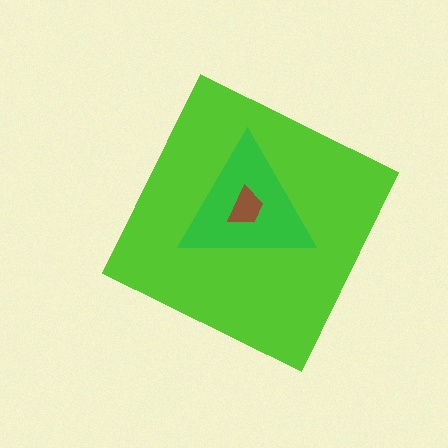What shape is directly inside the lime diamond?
The green triangle.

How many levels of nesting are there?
3.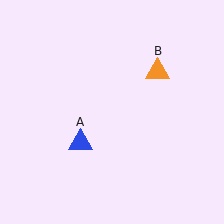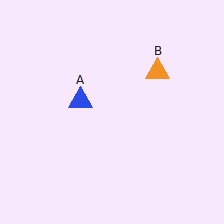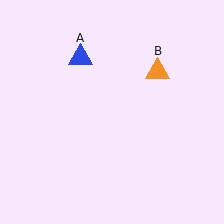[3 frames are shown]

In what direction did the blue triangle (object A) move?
The blue triangle (object A) moved up.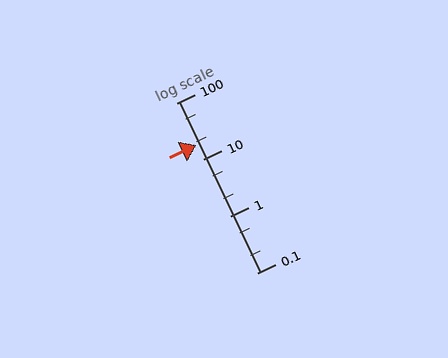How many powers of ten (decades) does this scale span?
The scale spans 3 decades, from 0.1 to 100.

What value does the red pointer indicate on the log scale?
The pointer indicates approximately 18.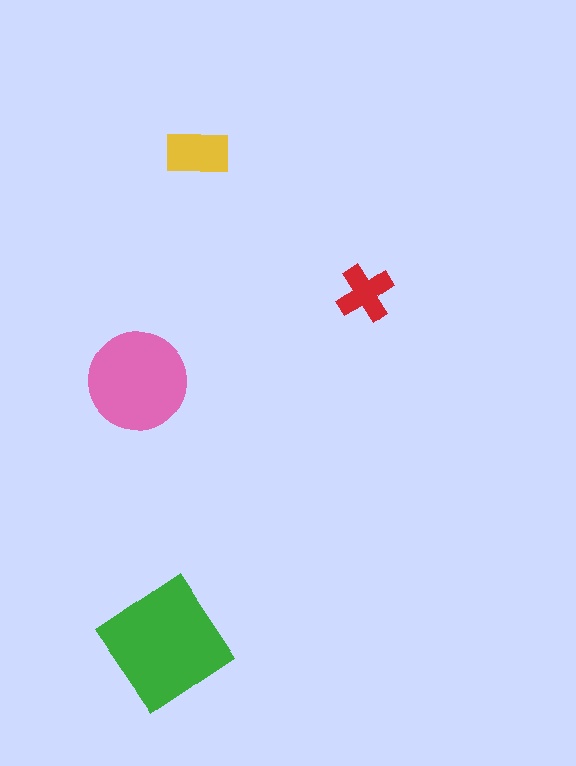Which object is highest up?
The yellow rectangle is topmost.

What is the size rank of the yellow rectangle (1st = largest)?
3rd.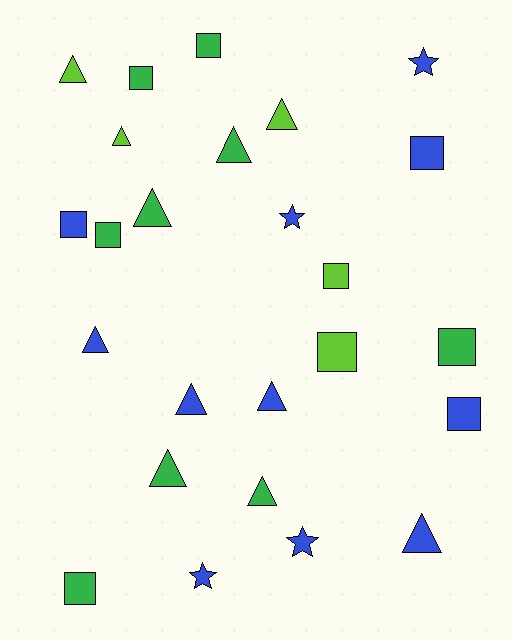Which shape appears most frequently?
Triangle, with 11 objects.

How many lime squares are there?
There are 2 lime squares.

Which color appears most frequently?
Blue, with 11 objects.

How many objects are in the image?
There are 25 objects.